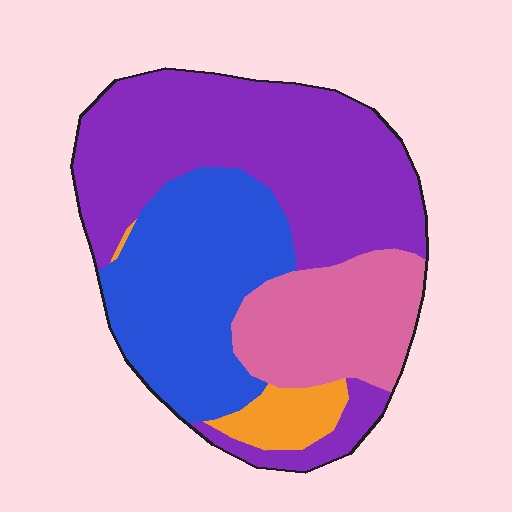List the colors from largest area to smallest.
From largest to smallest: purple, blue, pink, orange.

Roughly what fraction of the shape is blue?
Blue covers about 30% of the shape.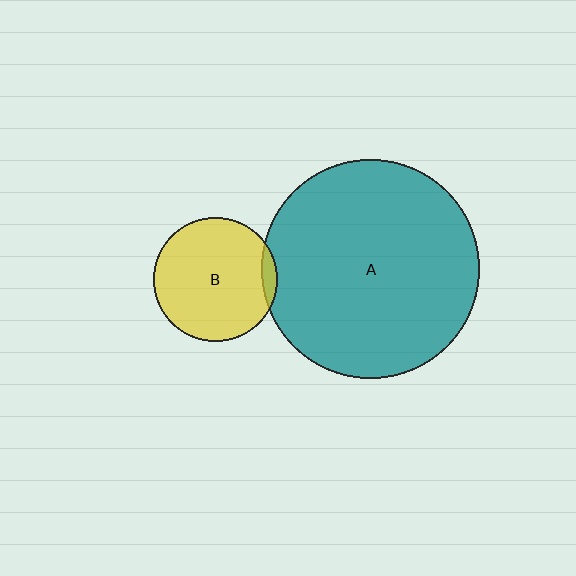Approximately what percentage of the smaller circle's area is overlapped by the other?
Approximately 5%.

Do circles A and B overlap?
Yes.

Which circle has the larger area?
Circle A (teal).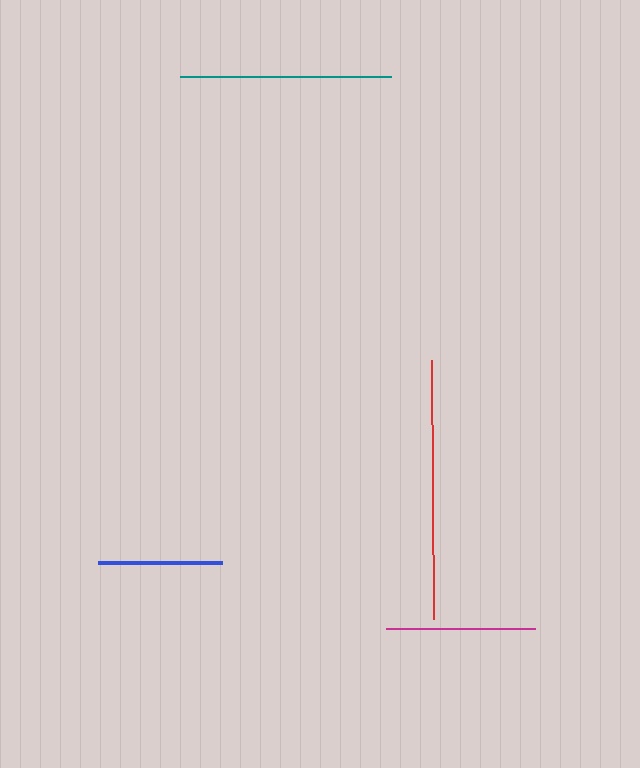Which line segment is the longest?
The red line is the longest at approximately 259 pixels.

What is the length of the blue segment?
The blue segment is approximately 124 pixels long.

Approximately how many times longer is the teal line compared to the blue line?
The teal line is approximately 1.7 times the length of the blue line.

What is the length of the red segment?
The red segment is approximately 259 pixels long.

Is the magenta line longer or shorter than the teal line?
The teal line is longer than the magenta line.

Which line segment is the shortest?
The blue line is the shortest at approximately 124 pixels.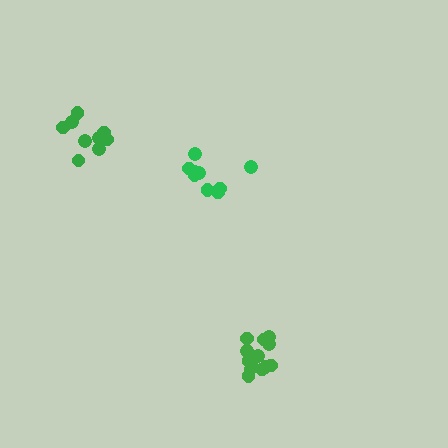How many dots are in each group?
Group 1: 13 dots, Group 2: 9 dots, Group 3: 9 dots (31 total).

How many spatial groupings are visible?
There are 3 spatial groupings.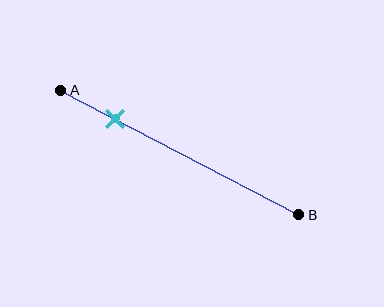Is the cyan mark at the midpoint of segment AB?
No, the mark is at about 25% from A, not at the 50% midpoint.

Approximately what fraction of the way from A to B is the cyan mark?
The cyan mark is approximately 25% of the way from A to B.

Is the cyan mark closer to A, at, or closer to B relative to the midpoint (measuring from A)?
The cyan mark is closer to point A than the midpoint of segment AB.